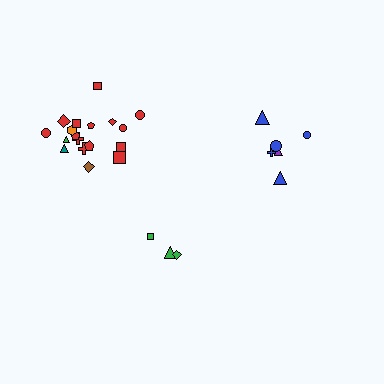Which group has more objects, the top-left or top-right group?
The top-left group.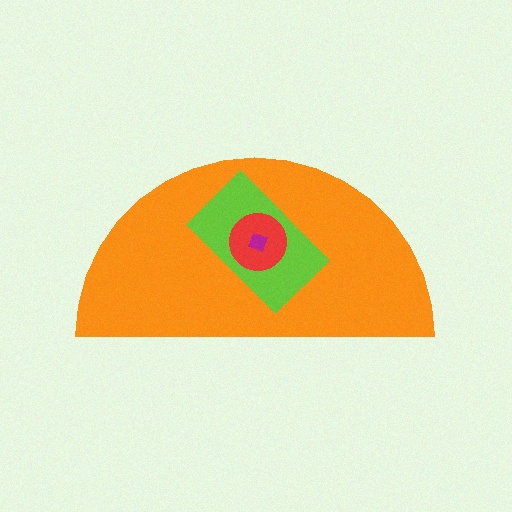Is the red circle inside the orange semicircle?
Yes.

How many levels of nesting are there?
4.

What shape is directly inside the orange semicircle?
The lime rectangle.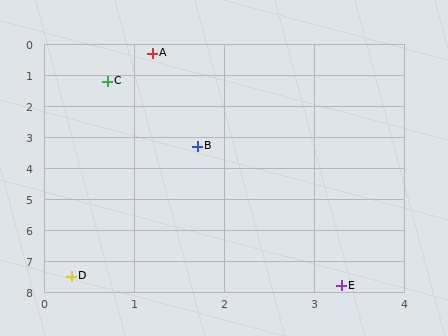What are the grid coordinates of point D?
Point D is at approximately (0.3, 7.5).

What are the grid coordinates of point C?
Point C is at approximately (0.7, 1.2).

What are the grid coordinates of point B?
Point B is at approximately (1.7, 3.3).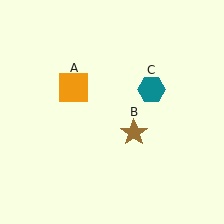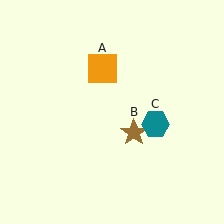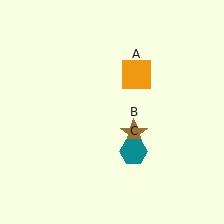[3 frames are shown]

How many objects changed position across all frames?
2 objects changed position: orange square (object A), teal hexagon (object C).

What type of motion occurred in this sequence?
The orange square (object A), teal hexagon (object C) rotated clockwise around the center of the scene.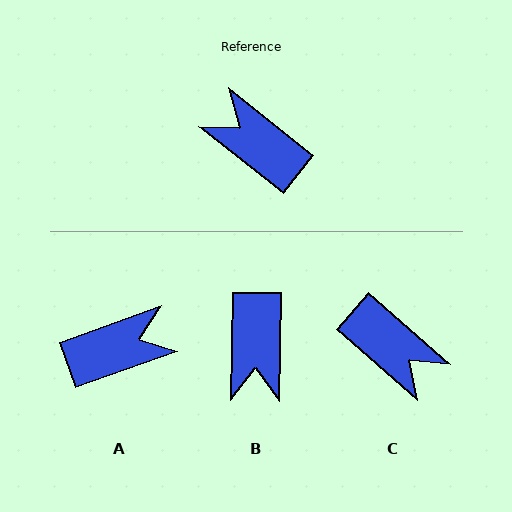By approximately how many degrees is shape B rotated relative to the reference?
Approximately 127 degrees counter-clockwise.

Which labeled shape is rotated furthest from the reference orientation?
C, about 177 degrees away.